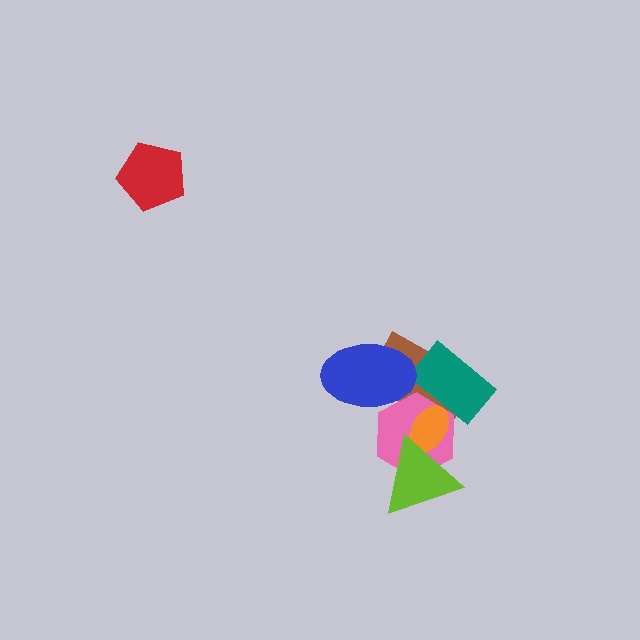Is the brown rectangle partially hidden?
Yes, it is partially covered by another shape.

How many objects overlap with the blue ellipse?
2 objects overlap with the blue ellipse.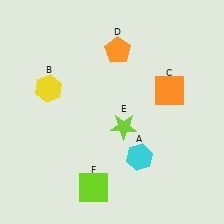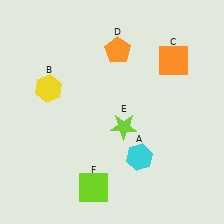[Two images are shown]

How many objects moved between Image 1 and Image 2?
1 object moved between the two images.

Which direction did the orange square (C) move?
The orange square (C) moved up.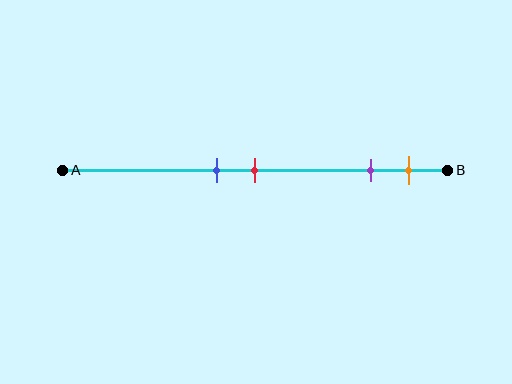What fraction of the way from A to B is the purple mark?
The purple mark is approximately 80% (0.8) of the way from A to B.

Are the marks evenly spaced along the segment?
No, the marks are not evenly spaced.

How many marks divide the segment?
There are 4 marks dividing the segment.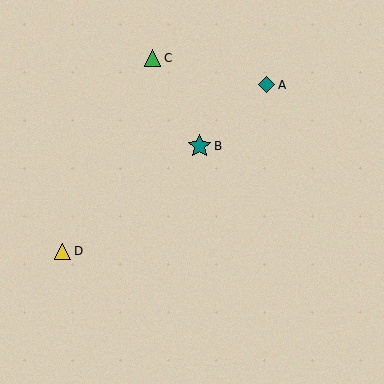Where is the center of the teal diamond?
The center of the teal diamond is at (267, 85).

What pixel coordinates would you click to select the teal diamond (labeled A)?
Click at (267, 85) to select the teal diamond A.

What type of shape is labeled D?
Shape D is a yellow triangle.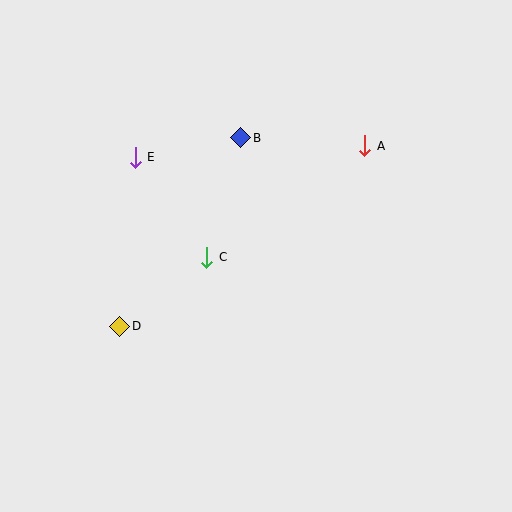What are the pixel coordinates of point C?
Point C is at (207, 257).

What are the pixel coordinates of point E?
Point E is at (135, 157).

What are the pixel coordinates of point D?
Point D is at (120, 326).